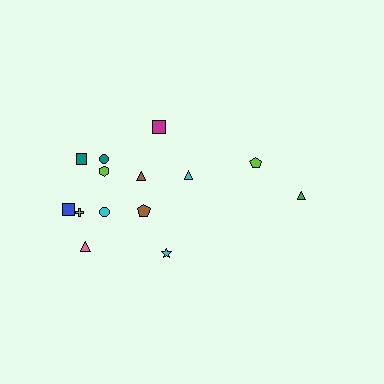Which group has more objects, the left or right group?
The left group.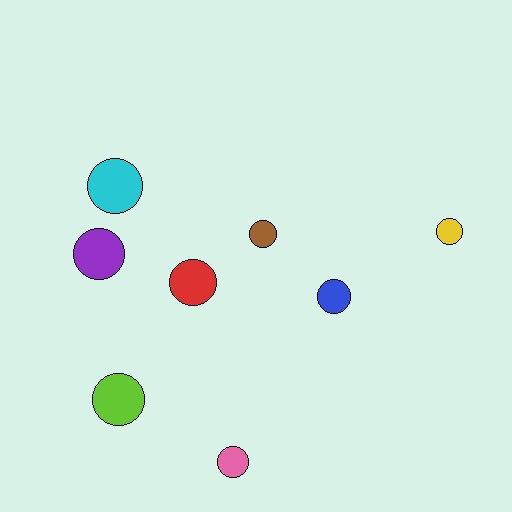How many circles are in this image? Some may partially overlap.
There are 8 circles.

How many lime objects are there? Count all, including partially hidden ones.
There is 1 lime object.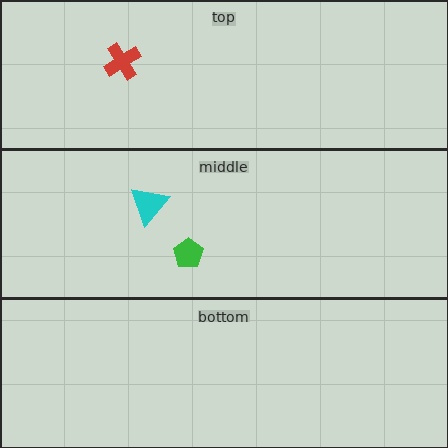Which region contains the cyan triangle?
The middle region.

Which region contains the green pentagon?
The middle region.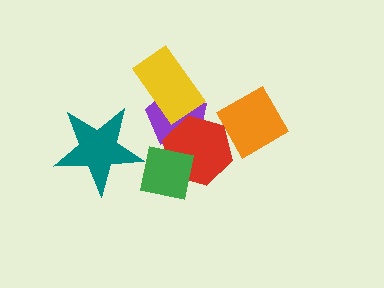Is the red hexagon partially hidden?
Yes, it is partially covered by another shape.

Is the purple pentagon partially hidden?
Yes, it is partially covered by another shape.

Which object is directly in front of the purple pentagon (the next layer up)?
The yellow rectangle is directly in front of the purple pentagon.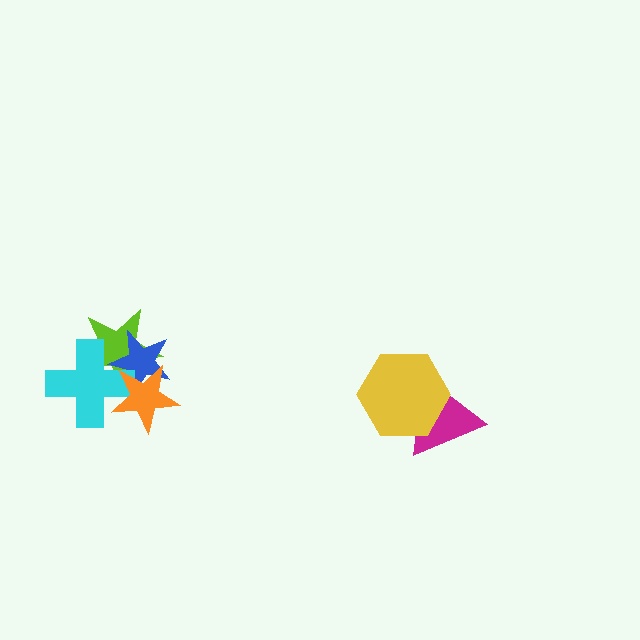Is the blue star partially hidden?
Yes, it is partially covered by another shape.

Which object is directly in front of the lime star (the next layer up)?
The blue star is directly in front of the lime star.